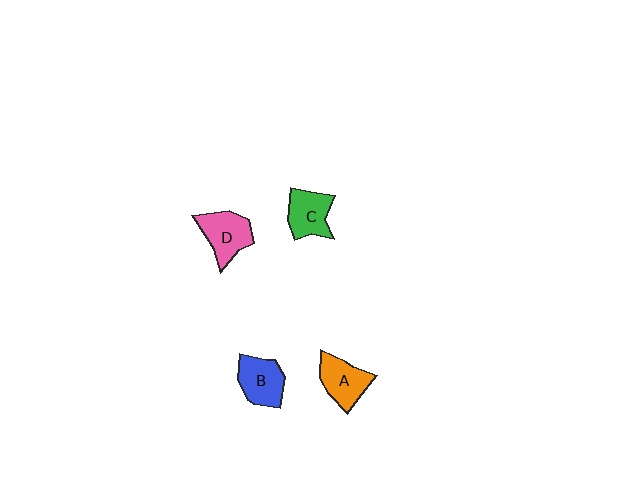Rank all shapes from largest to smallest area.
From largest to smallest: D (pink), B (blue), A (orange), C (green).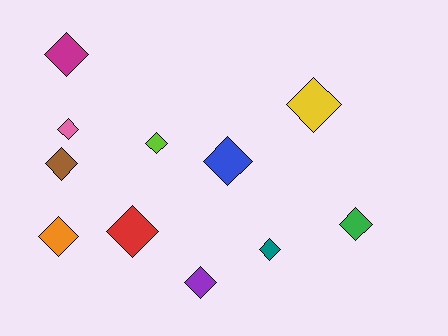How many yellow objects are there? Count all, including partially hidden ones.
There is 1 yellow object.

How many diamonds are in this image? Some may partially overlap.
There are 11 diamonds.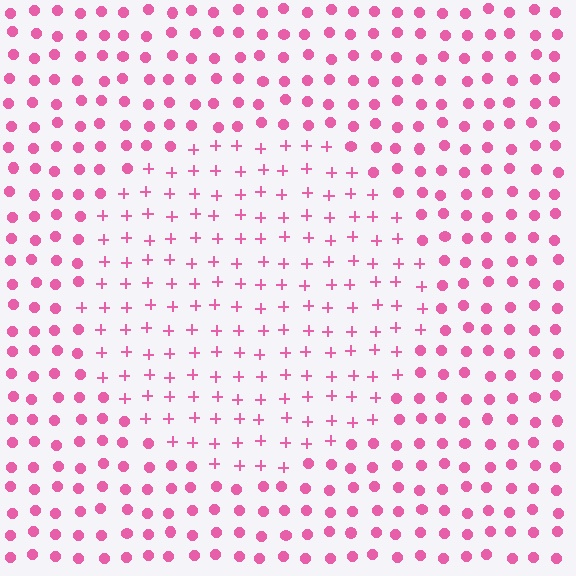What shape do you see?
I see a circle.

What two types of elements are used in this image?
The image uses plus signs inside the circle region and circles outside it.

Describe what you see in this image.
The image is filled with small pink elements arranged in a uniform grid. A circle-shaped region contains plus signs, while the surrounding area contains circles. The boundary is defined purely by the change in element shape.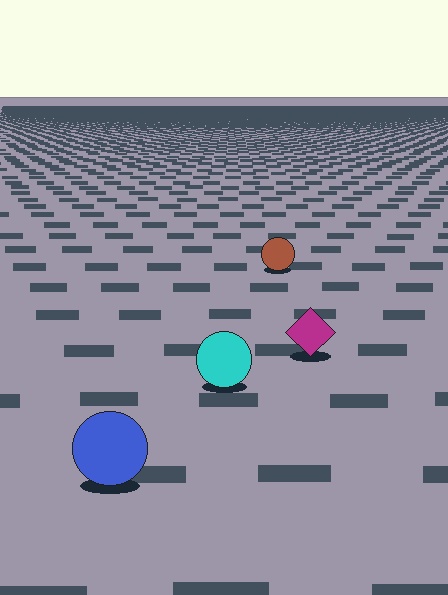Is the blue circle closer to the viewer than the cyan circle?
Yes. The blue circle is closer — you can tell from the texture gradient: the ground texture is coarser near it.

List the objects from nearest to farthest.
From nearest to farthest: the blue circle, the cyan circle, the magenta diamond, the brown circle.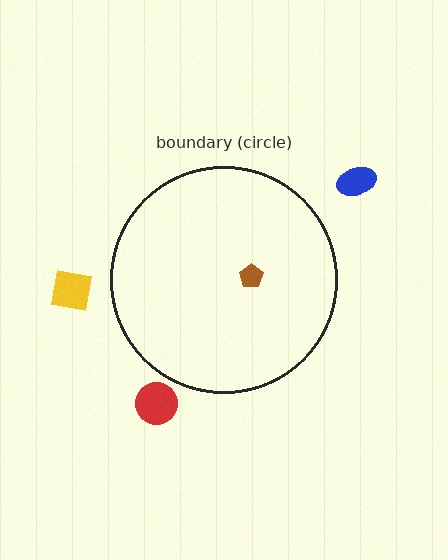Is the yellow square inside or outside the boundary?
Outside.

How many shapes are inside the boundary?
1 inside, 3 outside.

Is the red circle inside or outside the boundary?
Outside.